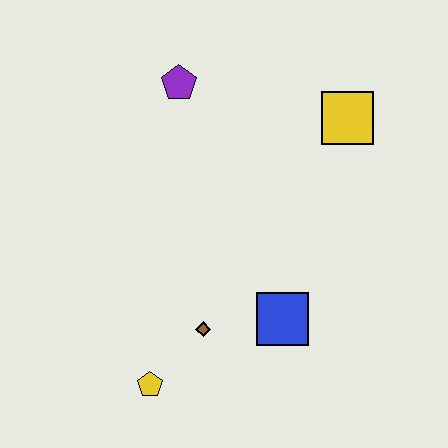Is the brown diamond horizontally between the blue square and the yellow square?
No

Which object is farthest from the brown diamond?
The yellow square is farthest from the brown diamond.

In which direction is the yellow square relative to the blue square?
The yellow square is above the blue square.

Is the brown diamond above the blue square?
No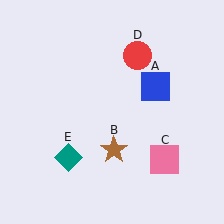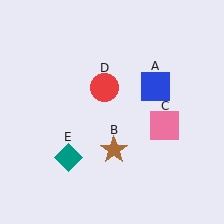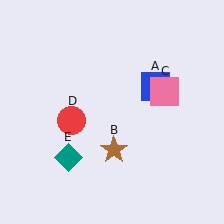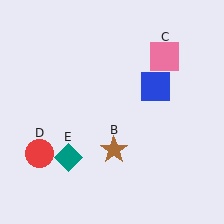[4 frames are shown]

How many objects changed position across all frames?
2 objects changed position: pink square (object C), red circle (object D).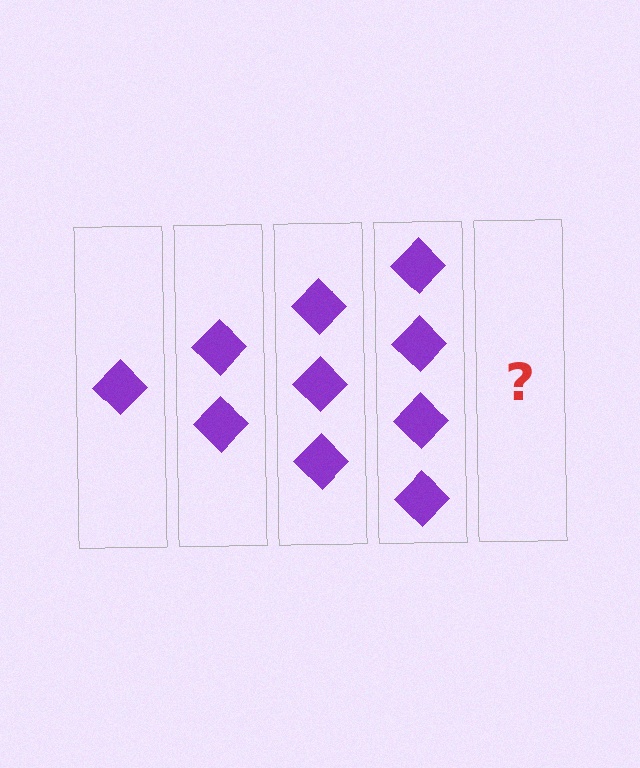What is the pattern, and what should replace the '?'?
The pattern is that each step adds one more diamond. The '?' should be 5 diamonds.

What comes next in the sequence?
The next element should be 5 diamonds.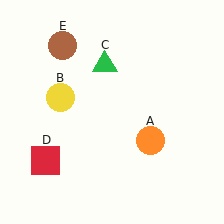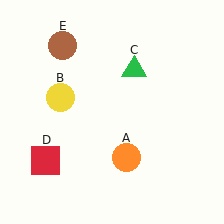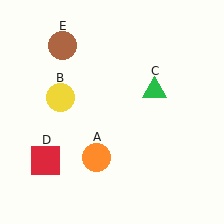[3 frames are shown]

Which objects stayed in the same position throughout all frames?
Yellow circle (object B) and red square (object D) and brown circle (object E) remained stationary.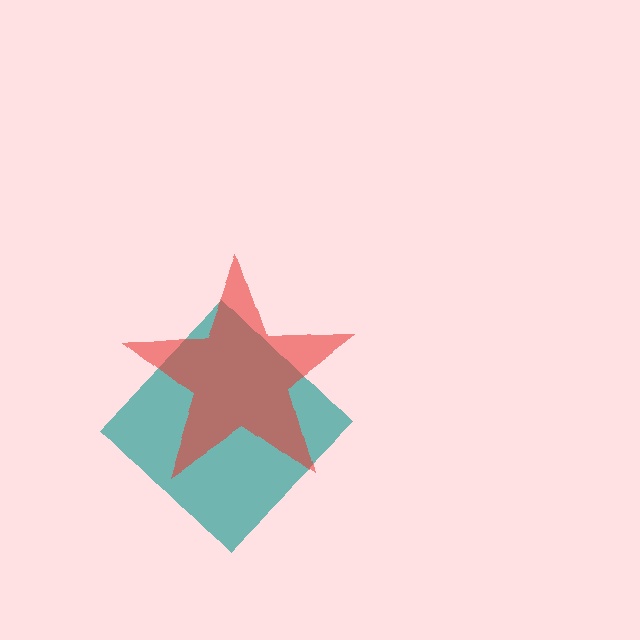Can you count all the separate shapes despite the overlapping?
Yes, there are 2 separate shapes.